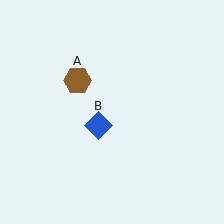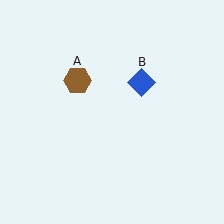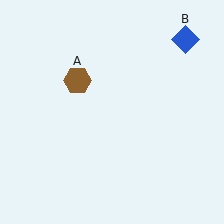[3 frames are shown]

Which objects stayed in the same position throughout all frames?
Brown hexagon (object A) remained stationary.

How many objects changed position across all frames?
1 object changed position: blue diamond (object B).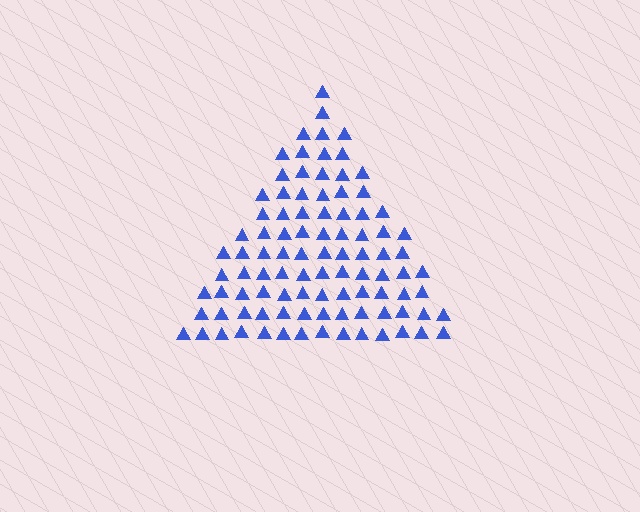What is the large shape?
The large shape is a triangle.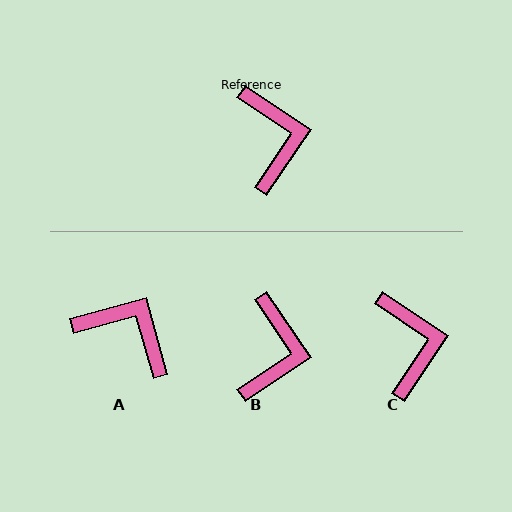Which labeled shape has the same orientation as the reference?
C.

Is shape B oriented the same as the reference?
No, it is off by about 22 degrees.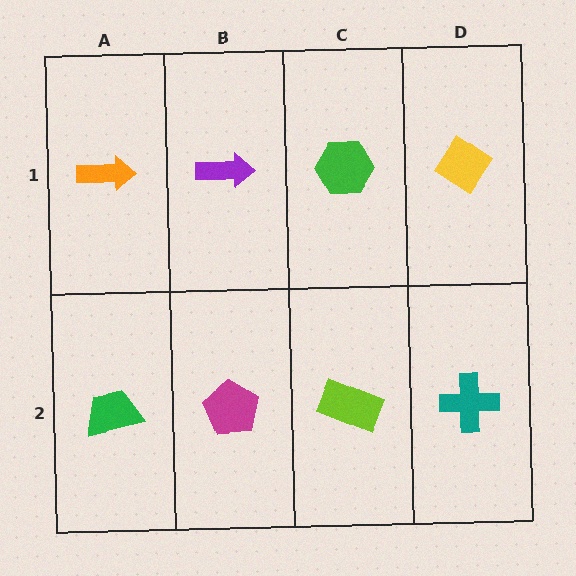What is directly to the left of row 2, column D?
A lime rectangle.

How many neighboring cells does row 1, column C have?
3.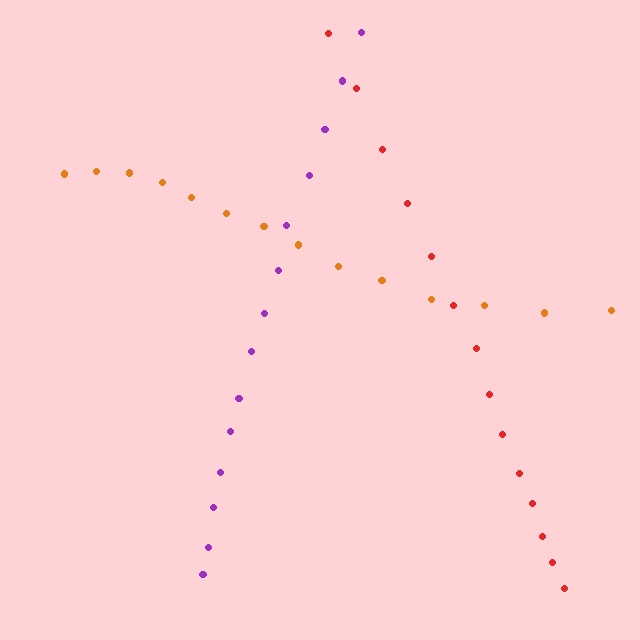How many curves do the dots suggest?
There are 3 distinct paths.